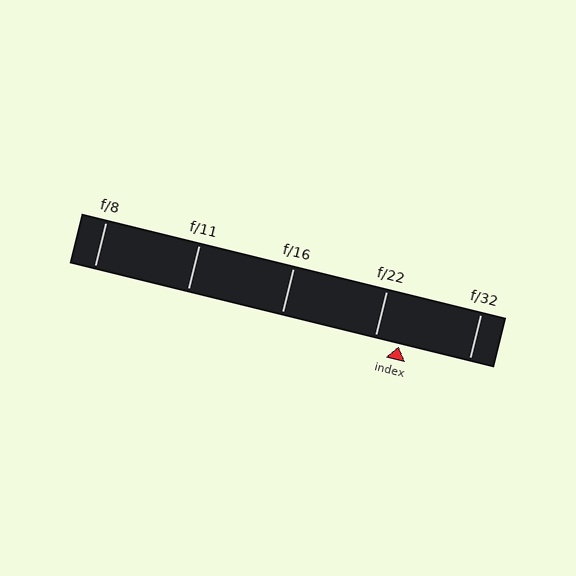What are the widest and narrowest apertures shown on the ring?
The widest aperture shown is f/8 and the narrowest is f/32.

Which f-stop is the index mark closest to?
The index mark is closest to f/22.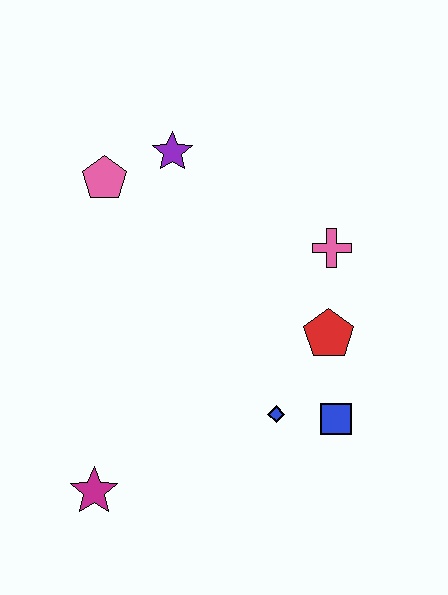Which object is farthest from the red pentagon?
The magenta star is farthest from the red pentagon.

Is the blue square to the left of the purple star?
No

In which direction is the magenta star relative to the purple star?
The magenta star is below the purple star.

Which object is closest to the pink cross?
The red pentagon is closest to the pink cross.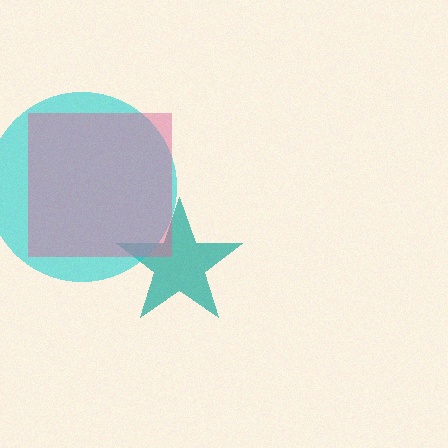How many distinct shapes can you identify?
There are 3 distinct shapes: a teal star, a cyan circle, a pink square.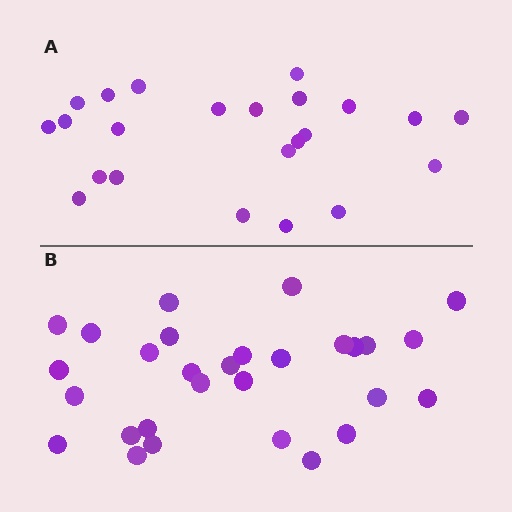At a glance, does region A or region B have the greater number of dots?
Region B (the bottom region) has more dots.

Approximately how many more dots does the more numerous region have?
Region B has about 6 more dots than region A.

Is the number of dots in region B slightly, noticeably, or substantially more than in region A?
Region B has noticeably more, but not dramatically so. The ratio is roughly 1.3 to 1.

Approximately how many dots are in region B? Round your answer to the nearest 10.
About 30 dots. (The exact count is 29, which rounds to 30.)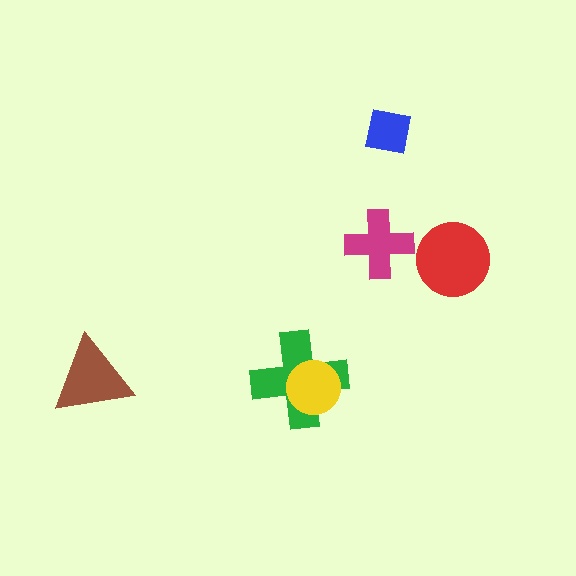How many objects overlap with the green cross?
1 object overlaps with the green cross.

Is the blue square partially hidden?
No, no other shape covers it.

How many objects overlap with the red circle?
0 objects overlap with the red circle.